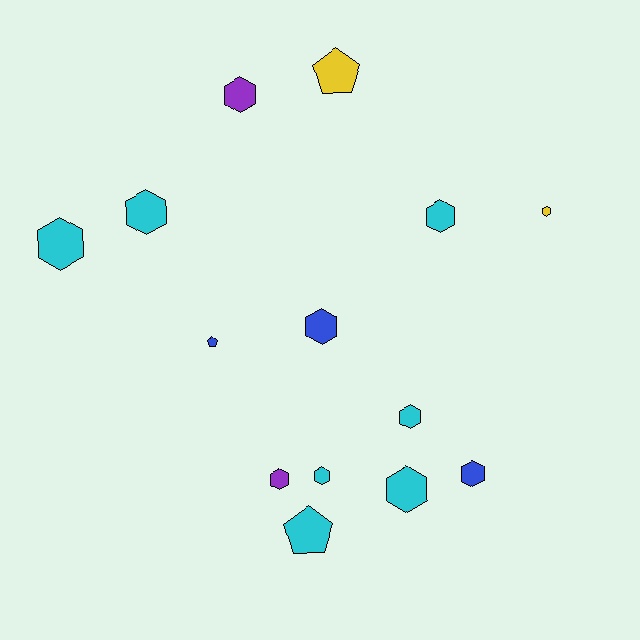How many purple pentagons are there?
There are no purple pentagons.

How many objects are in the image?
There are 14 objects.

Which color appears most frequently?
Cyan, with 7 objects.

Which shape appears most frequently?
Hexagon, with 11 objects.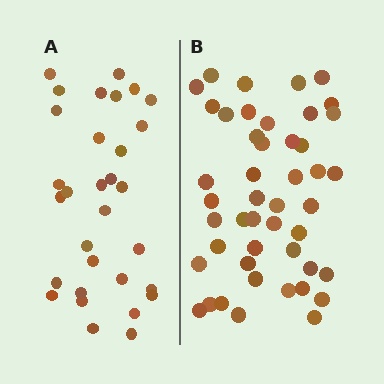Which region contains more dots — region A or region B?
Region B (the right region) has more dots.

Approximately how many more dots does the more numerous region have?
Region B has approximately 15 more dots than region A.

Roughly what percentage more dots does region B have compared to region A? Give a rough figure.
About 50% more.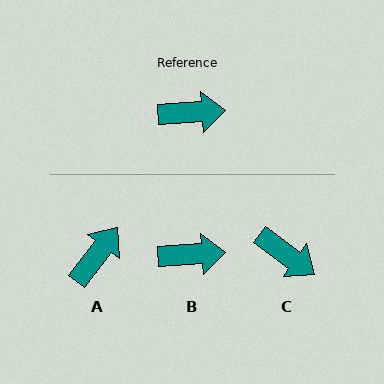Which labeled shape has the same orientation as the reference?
B.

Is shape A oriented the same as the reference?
No, it is off by about 48 degrees.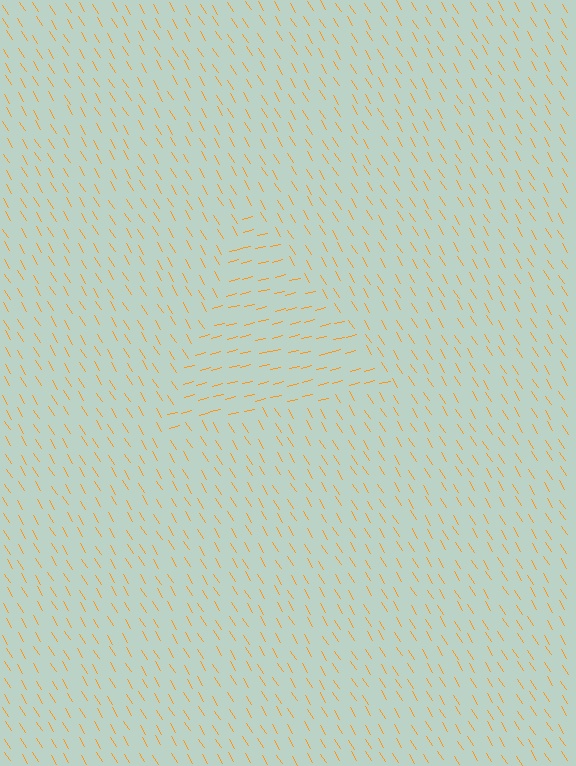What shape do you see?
I see a triangle.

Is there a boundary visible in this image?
Yes, there is a texture boundary formed by a change in line orientation.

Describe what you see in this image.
The image is filled with small orange line segments. A triangle region in the image has lines oriented differently from the surrounding lines, creating a visible texture boundary.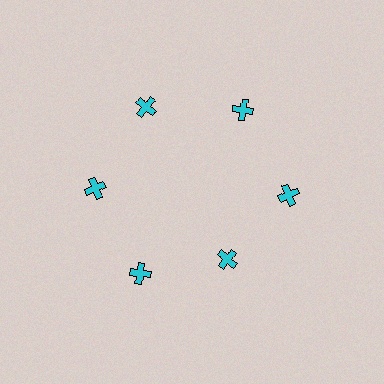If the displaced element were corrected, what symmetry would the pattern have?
It would have 6-fold rotational symmetry — the pattern would map onto itself every 60 degrees.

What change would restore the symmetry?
The symmetry would be restored by moving it outward, back onto the ring so that all 6 crosses sit at equal angles and equal distance from the center.